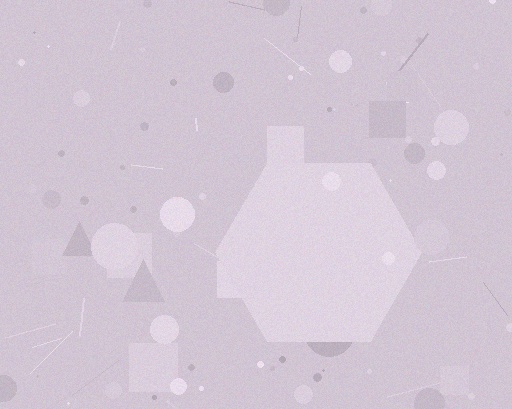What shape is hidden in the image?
A hexagon is hidden in the image.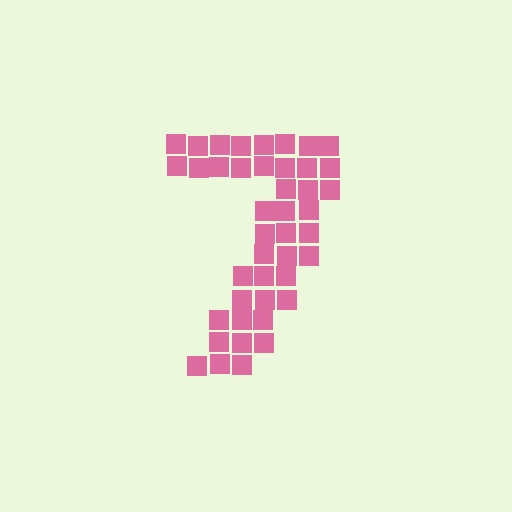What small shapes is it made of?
It is made of small squares.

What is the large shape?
The large shape is the digit 7.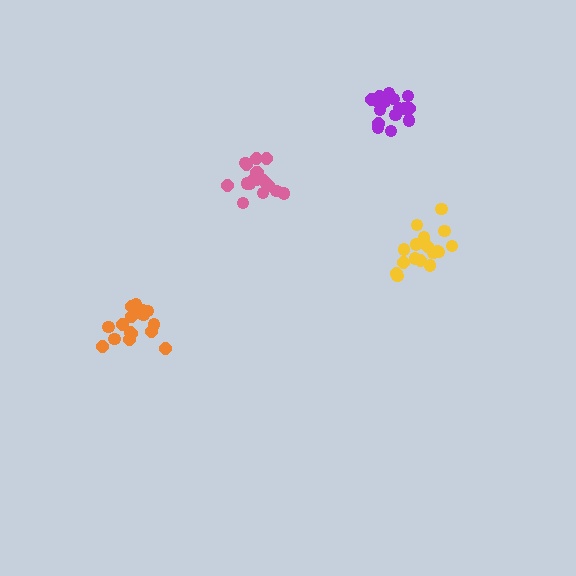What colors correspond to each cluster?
The clusters are colored: orange, yellow, purple, pink.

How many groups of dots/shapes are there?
There are 4 groups.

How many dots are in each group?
Group 1: 17 dots, Group 2: 17 dots, Group 3: 17 dots, Group 4: 18 dots (69 total).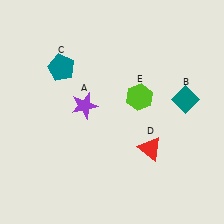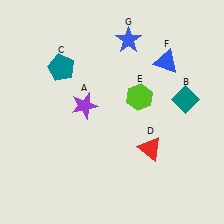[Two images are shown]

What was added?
A blue triangle (F), a blue star (G) were added in Image 2.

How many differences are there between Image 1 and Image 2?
There are 2 differences between the two images.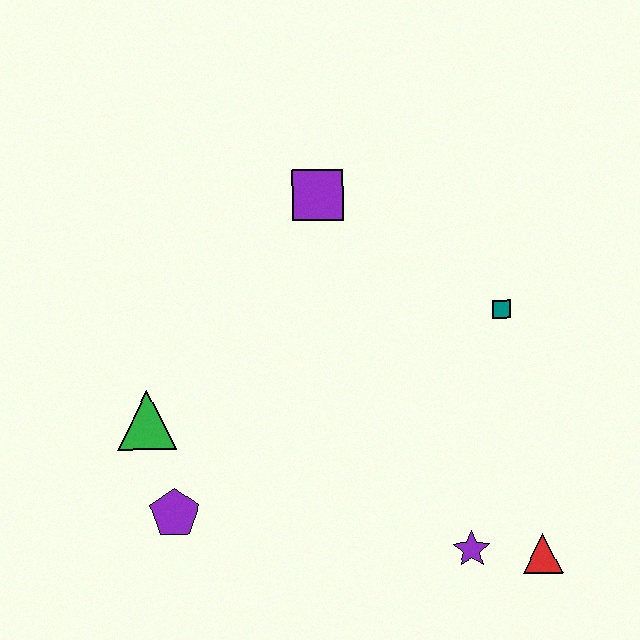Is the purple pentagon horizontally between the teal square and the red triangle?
No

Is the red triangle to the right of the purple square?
Yes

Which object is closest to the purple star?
The red triangle is closest to the purple star.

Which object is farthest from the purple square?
The red triangle is farthest from the purple square.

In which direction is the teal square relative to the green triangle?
The teal square is to the right of the green triangle.